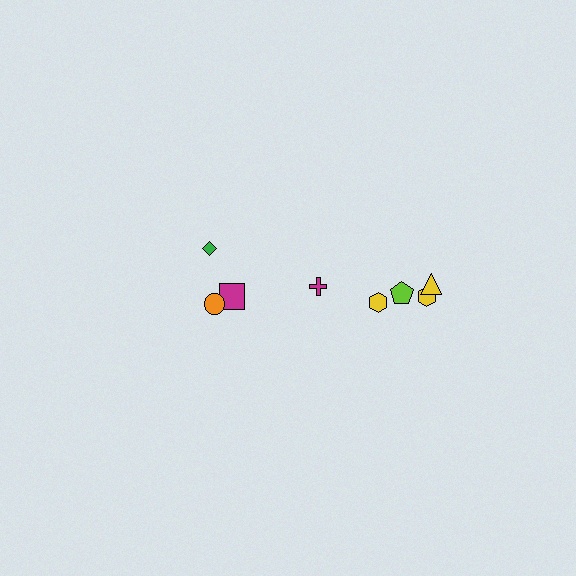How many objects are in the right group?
There are 5 objects.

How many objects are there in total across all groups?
There are 8 objects.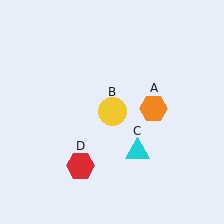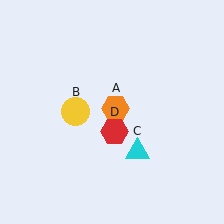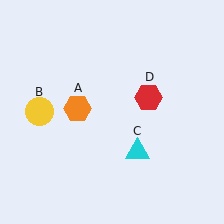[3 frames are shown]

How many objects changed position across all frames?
3 objects changed position: orange hexagon (object A), yellow circle (object B), red hexagon (object D).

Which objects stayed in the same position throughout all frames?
Cyan triangle (object C) remained stationary.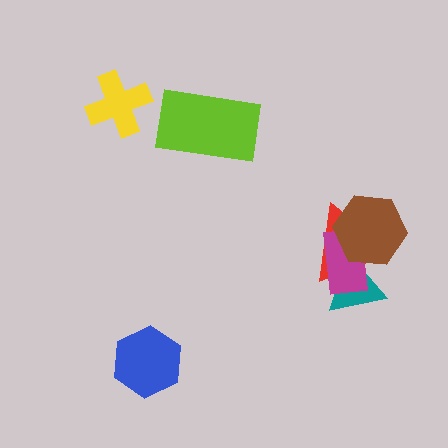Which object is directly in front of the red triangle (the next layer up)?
The magenta rectangle is directly in front of the red triangle.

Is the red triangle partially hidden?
Yes, it is partially covered by another shape.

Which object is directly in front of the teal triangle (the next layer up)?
The red triangle is directly in front of the teal triangle.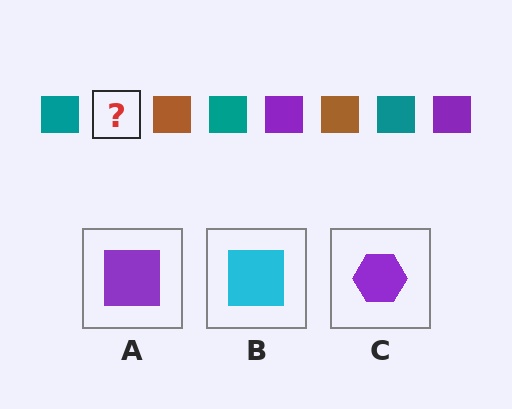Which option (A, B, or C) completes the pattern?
A.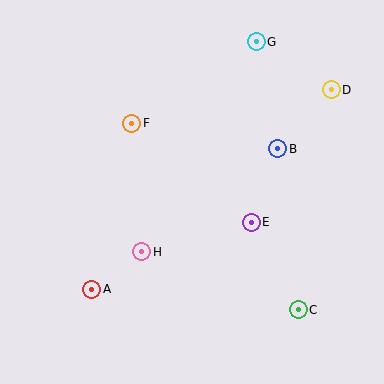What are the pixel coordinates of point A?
Point A is at (92, 289).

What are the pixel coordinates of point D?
Point D is at (331, 90).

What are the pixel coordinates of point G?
Point G is at (256, 42).